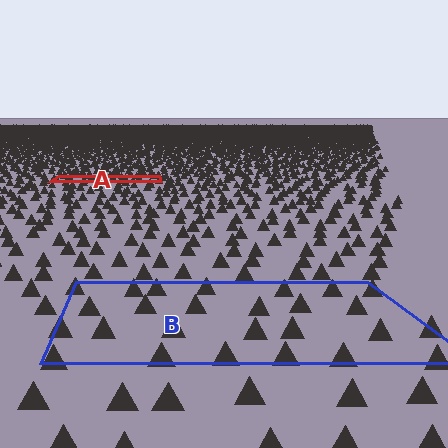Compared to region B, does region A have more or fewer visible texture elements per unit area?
Region A has more texture elements per unit area — they are packed more densely because it is farther away.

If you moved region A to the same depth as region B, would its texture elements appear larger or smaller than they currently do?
They would appear larger. At a closer depth, the same texture elements are projected at a bigger on-screen size.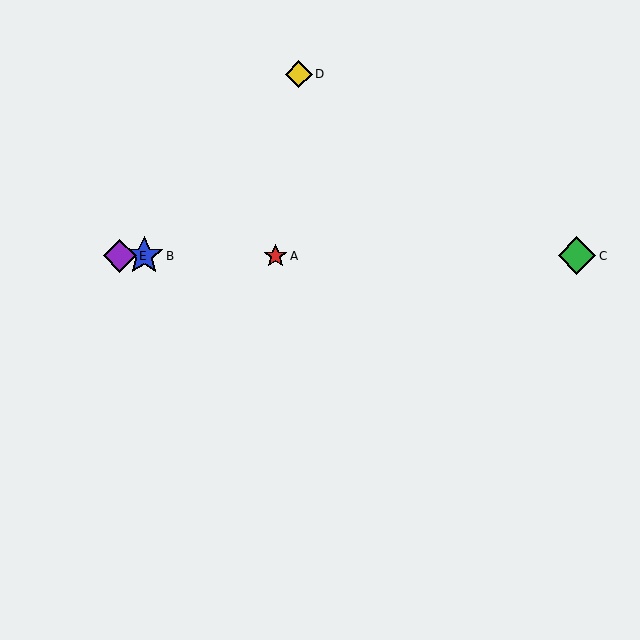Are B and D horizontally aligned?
No, B is at y≈256 and D is at y≈74.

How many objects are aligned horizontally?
4 objects (A, B, C, E) are aligned horizontally.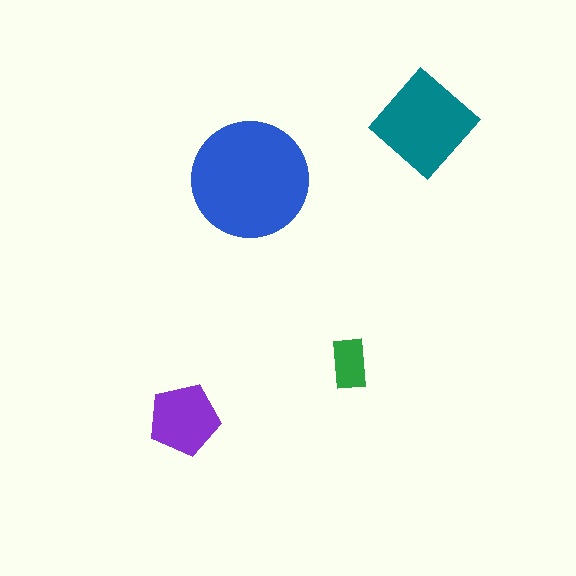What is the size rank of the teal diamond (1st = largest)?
2nd.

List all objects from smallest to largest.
The green rectangle, the purple pentagon, the teal diamond, the blue circle.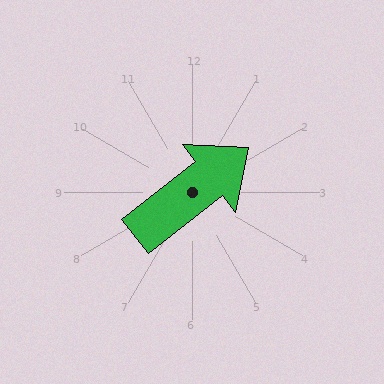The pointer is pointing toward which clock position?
Roughly 2 o'clock.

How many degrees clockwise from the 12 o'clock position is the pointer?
Approximately 52 degrees.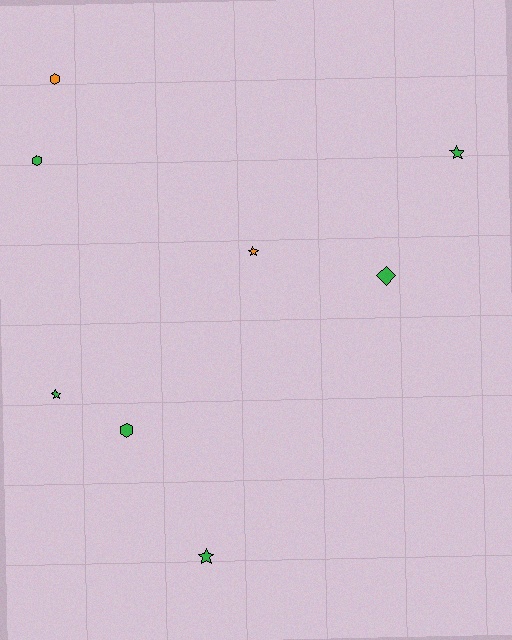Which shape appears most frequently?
Star, with 4 objects.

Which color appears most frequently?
Green, with 6 objects.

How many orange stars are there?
There is 1 orange star.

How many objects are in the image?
There are 8 objects.